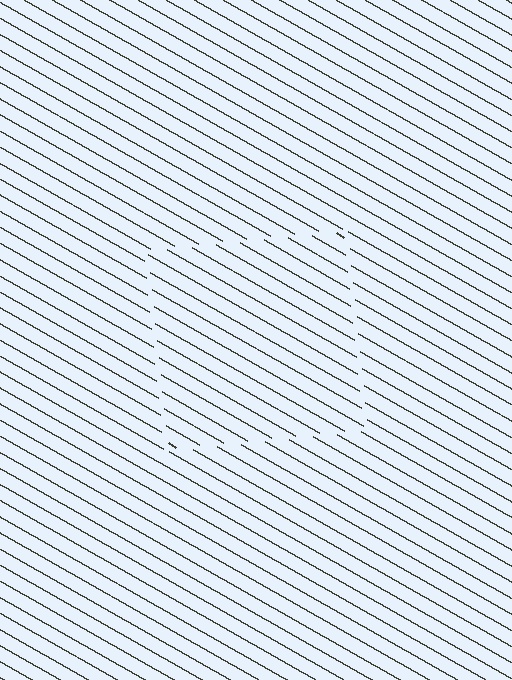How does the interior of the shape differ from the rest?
The interior of the shape contains the same grating, shifted by half a period — the contour is defined by the phase discontinuity where line-ends from the inner and outer gratings abut.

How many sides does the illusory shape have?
4 sides — the line-ends trace a square.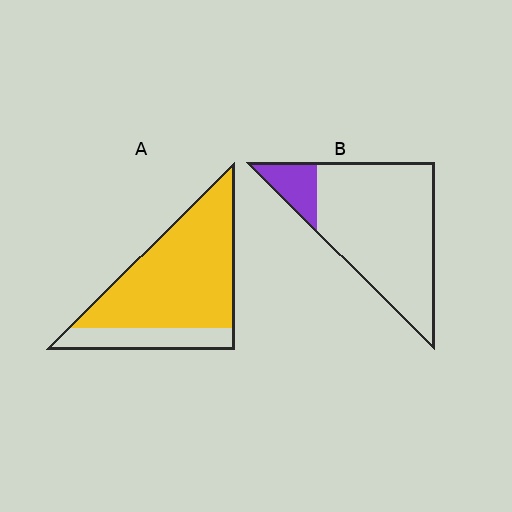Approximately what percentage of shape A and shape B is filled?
A is approximately 80% and B is approximately 15%.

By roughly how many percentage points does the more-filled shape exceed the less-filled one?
By roughly 65 percentage points (A over B).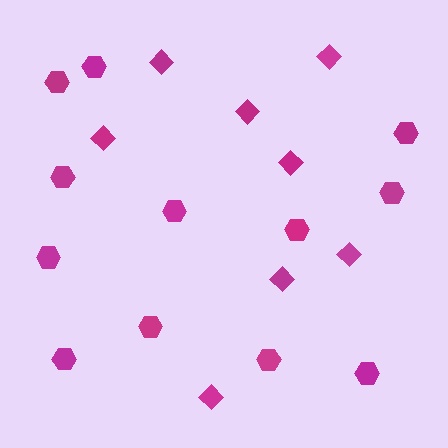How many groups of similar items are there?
There are 2 groups: one group of hexagons (12) and one group of diamonds (8).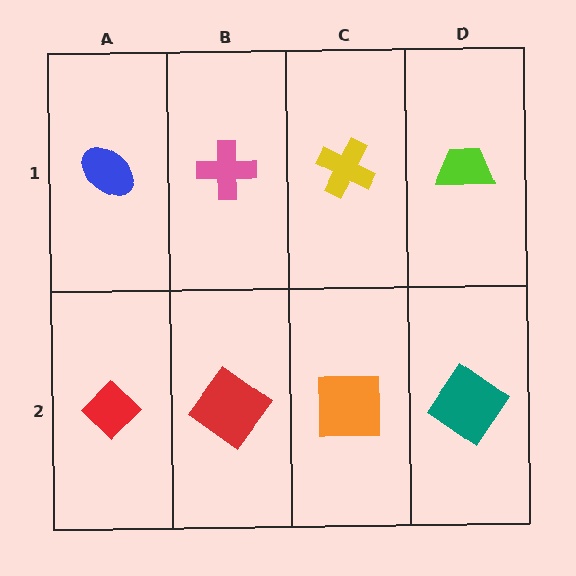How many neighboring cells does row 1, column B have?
3.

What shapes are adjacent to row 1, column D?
A teal diamond (row 2, column D), a yellow cross (row 1, column C).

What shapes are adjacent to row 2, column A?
A blue ellipse (row 1, column A), a red diamond (row 2, column B).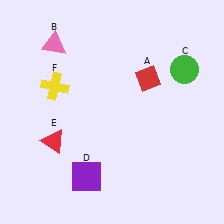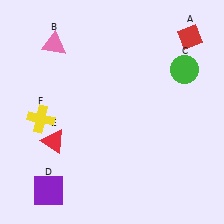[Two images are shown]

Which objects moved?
The objects that moved are: the red diamond (A), the purple square (D), the yellow cross (F).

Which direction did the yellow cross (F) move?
The yellow cross (F) moved down.